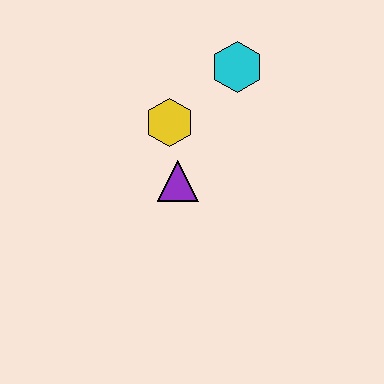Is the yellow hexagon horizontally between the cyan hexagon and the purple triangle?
No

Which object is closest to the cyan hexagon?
The yellow hexagon is closest to the cyan hexagon.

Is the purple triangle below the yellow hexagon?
Yes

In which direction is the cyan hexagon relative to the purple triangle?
The cyan hexagon is above the purple triangle.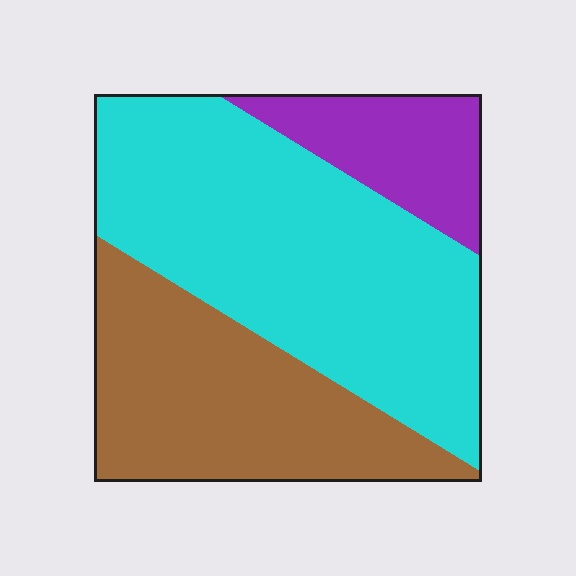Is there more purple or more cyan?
Cyan.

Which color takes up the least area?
Purple, at roughly 15%.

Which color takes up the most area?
Cyan, at roughly 50%.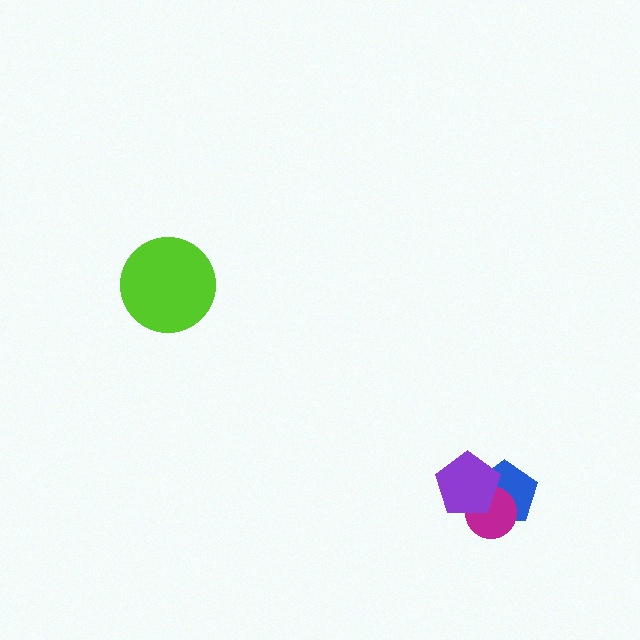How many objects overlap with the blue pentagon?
2 objects overlap with the blue pentagon.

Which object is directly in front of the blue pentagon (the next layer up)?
The magenta circle is directly in front of the blue pentagon.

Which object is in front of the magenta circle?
The purple pentagon is in front of the magenta circle.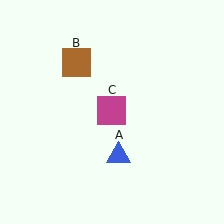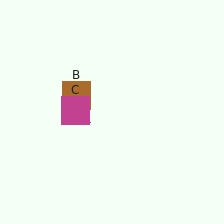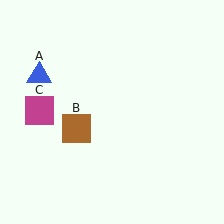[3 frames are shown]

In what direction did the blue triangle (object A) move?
The blue triangle (object A) moved up and to the left.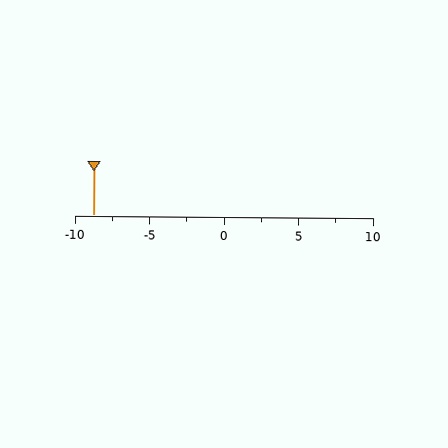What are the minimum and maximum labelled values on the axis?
The axis runs from -10 to 10.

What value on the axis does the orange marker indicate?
The marker indicates approximately -8.8.